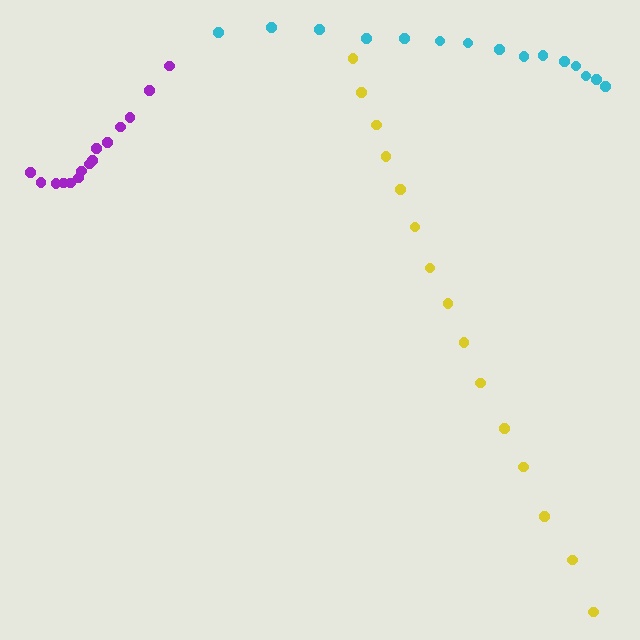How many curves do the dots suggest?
There are 3 distinct paths.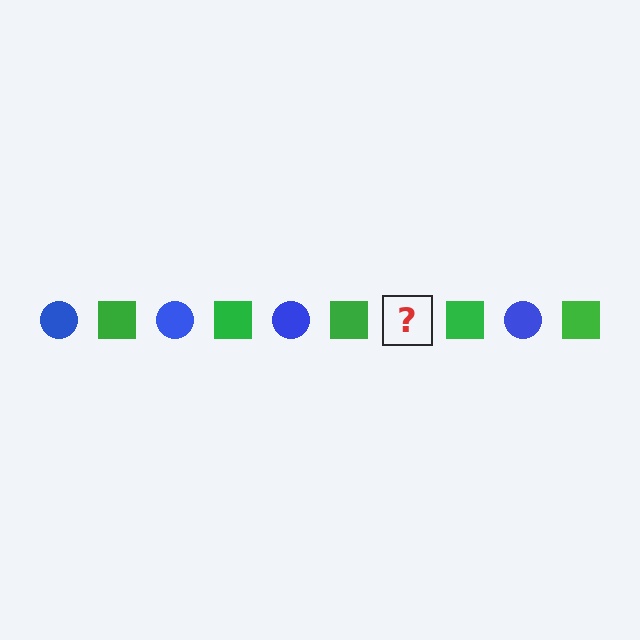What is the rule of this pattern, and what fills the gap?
The rule is that the pattern alternates between blue circle and green square. The gap should be filled with a blue circle.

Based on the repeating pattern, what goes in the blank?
The blank should be a blue circle.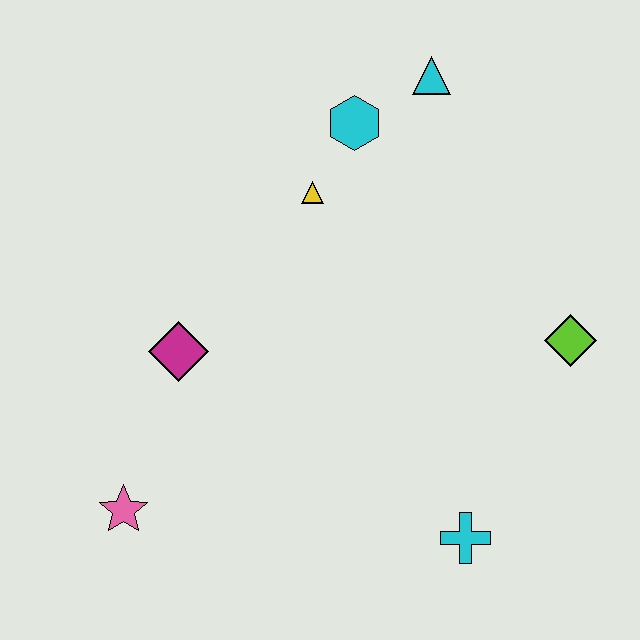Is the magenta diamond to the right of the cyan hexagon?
No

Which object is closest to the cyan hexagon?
The yellow triangle is closest to the cyan hexagon.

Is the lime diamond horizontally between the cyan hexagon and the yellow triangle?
No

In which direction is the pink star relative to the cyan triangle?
The pink star is below the cyan triangle.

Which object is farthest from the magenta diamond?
The lime diamond is farthest from the magenta diamond.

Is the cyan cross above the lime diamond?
No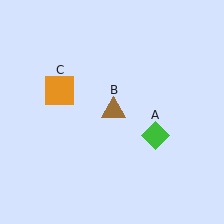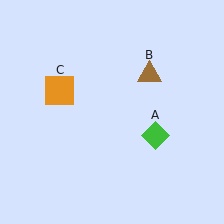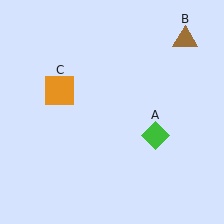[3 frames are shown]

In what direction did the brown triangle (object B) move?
The brown triangle (object B) moved up and to the right.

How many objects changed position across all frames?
1 object changed position: brown triangle (object B).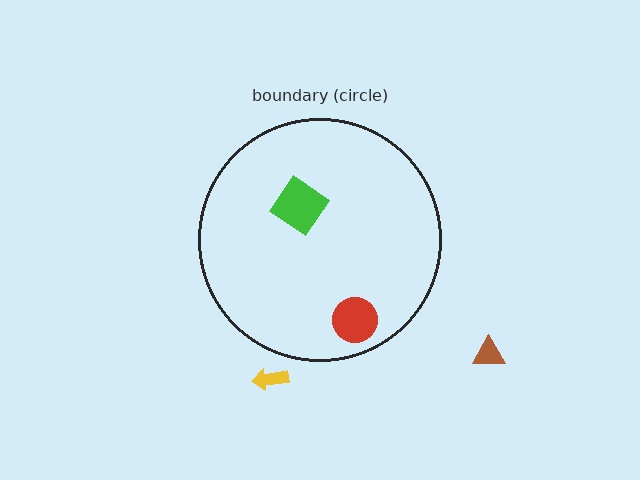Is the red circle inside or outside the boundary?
Inside.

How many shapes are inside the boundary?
2 inside, 2 outside.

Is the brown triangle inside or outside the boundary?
Outside.